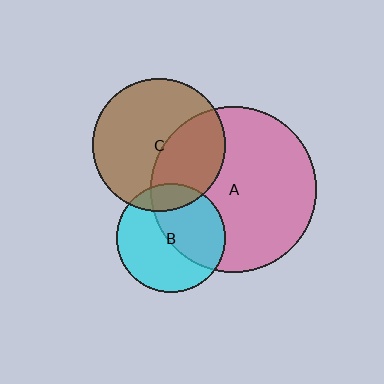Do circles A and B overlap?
Yes.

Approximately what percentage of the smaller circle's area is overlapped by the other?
Approximately 45%.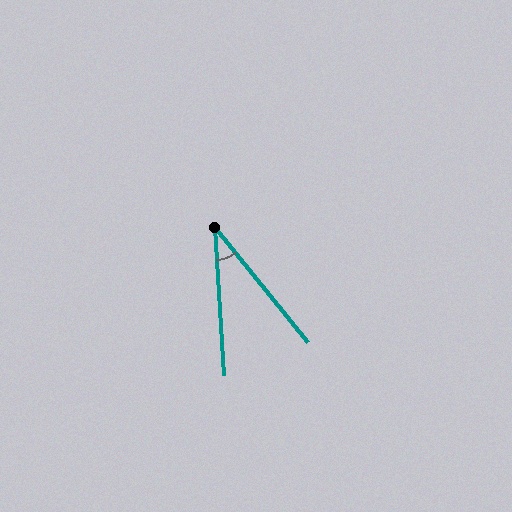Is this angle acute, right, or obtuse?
It is acute.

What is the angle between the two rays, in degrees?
Approximately 35 degrees.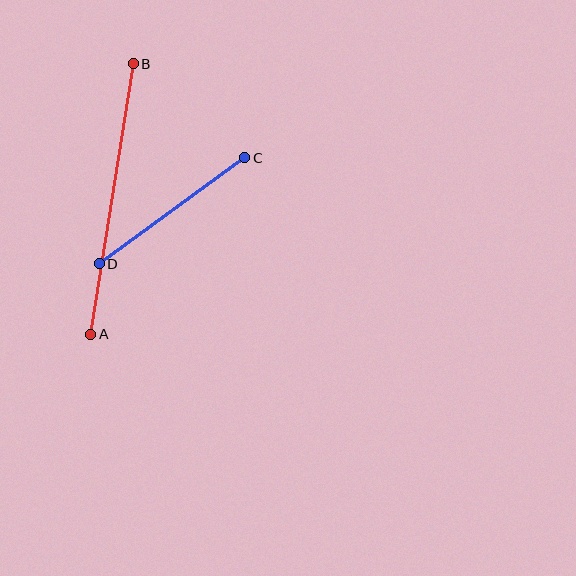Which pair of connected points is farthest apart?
Points A and B are farthest apart.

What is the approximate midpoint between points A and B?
The midpoint is at approximately (112, 199) pixels.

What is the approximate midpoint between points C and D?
The midpoint is at approximately (172, 211) pixels.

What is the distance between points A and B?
The distance is approximately 274 pixels.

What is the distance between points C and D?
The distance is approximately 180 pixels.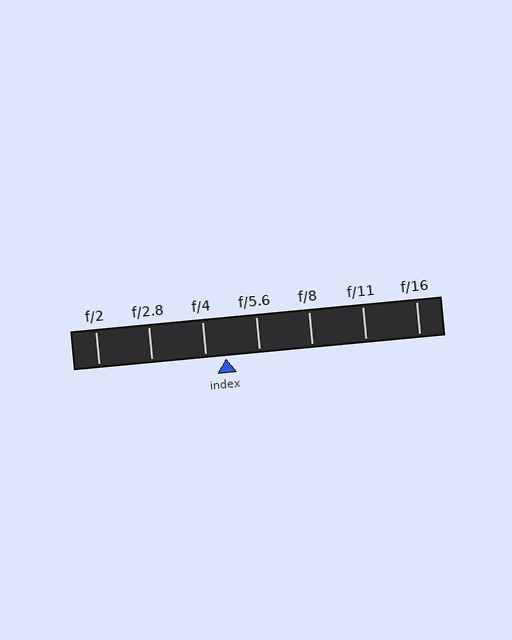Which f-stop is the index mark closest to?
The index mark is closest to f/4.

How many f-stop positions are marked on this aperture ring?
There are 7 f-stop positions marked.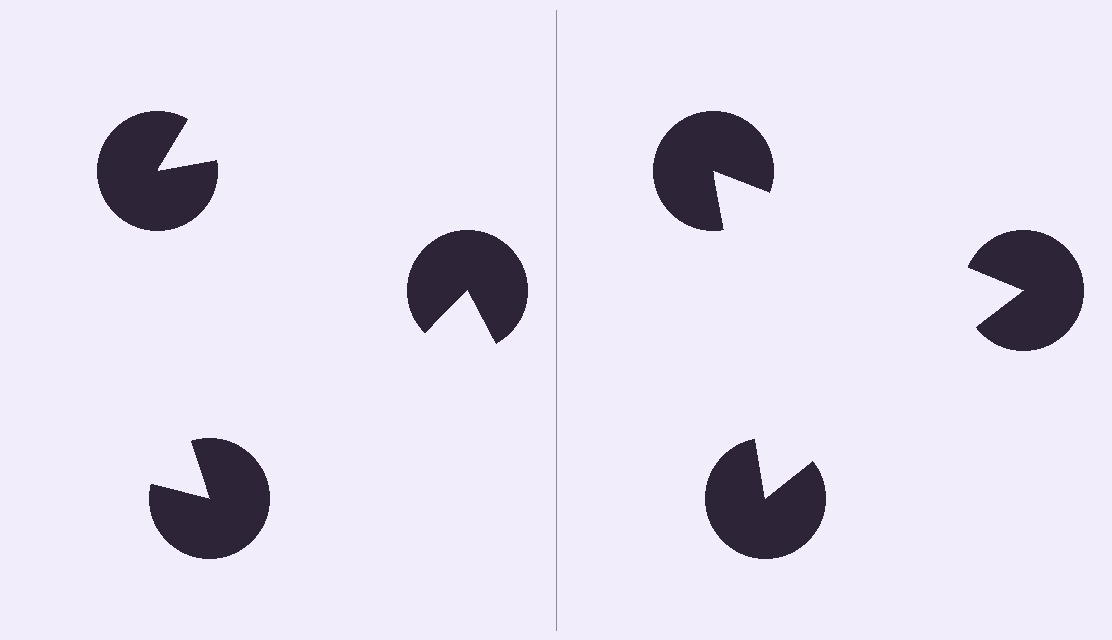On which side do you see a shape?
An illusory triangle appears on the right side. On the left side the wedge cuts are rotated, so no coherent shape forms.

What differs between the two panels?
The pac-man discs are positioned identically on both sides; only the wedge orientations differ. On the right they align to a triangle; on the left they are misaligned.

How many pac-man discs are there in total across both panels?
6 — 3 on each side.